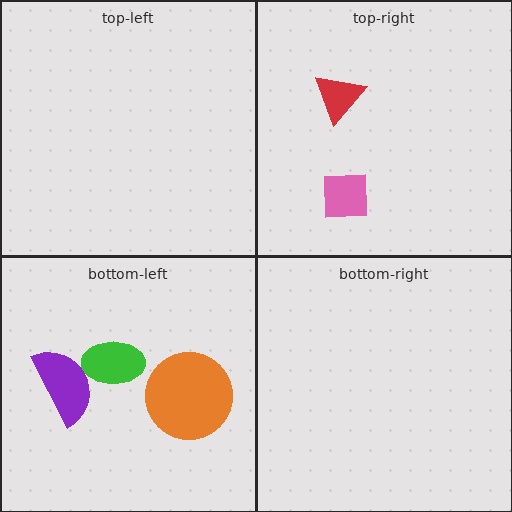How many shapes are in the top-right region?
2.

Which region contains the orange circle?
The bottom-left region.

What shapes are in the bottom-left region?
The green ellipse, the orange circle, the purple semicircle.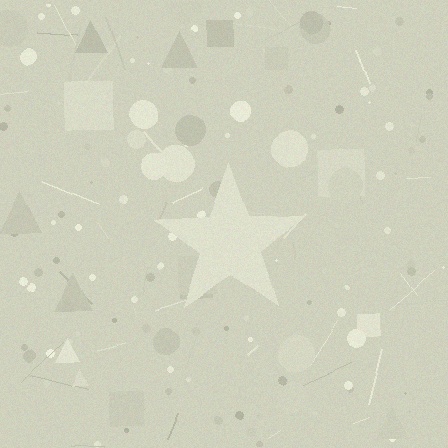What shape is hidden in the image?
A star is hidden in the image.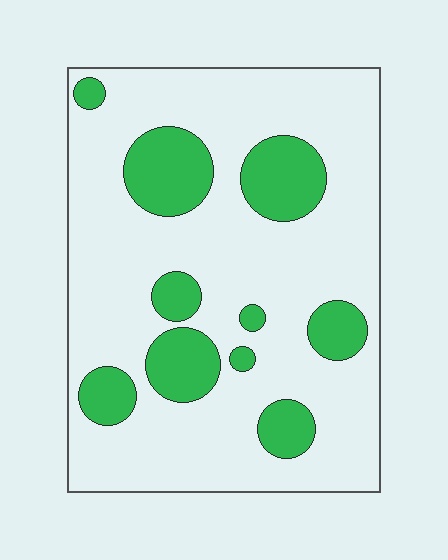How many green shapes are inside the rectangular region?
10.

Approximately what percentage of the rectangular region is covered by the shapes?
Approximately 20%.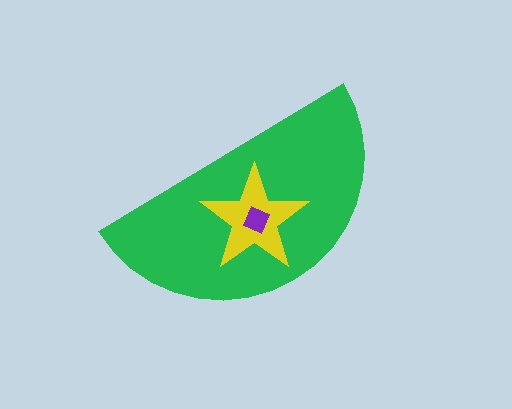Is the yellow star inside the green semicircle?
Yes.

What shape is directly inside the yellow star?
The purple diamond.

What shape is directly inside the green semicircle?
The yellow star.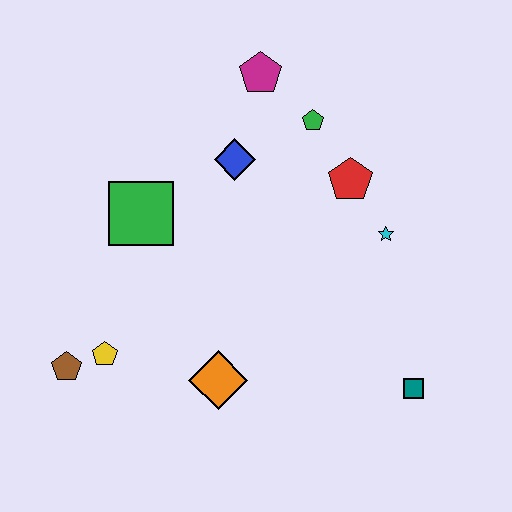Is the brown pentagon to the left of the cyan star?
Yes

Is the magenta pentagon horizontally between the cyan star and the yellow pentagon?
Yes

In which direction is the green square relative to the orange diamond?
The green square is above the orange diamond.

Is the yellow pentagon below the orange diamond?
No